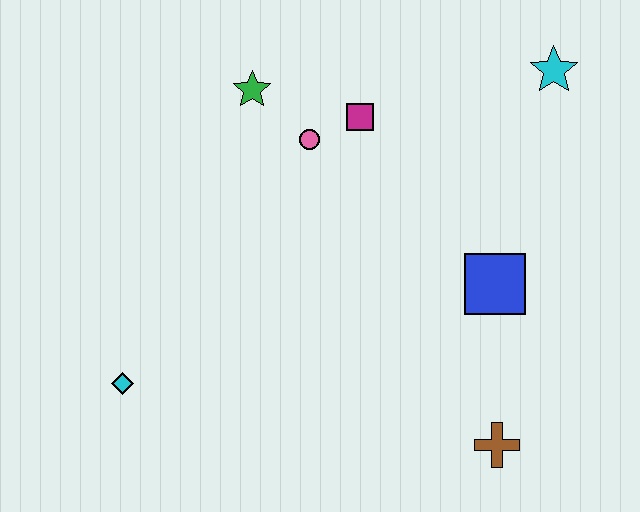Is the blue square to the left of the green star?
No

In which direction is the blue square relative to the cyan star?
The blue square is below the cyan star.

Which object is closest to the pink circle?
The magenta square is closest to the pink circle.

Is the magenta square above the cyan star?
No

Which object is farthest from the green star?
The brown cross is farthest from the green star.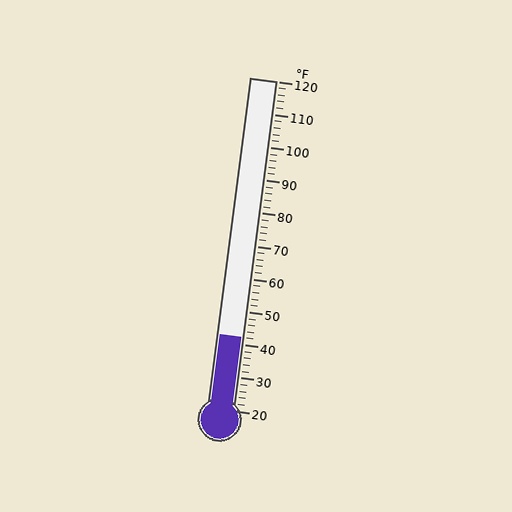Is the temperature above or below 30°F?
The temperature is above 30°F.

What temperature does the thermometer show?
The thermometer shows approximately 42°F.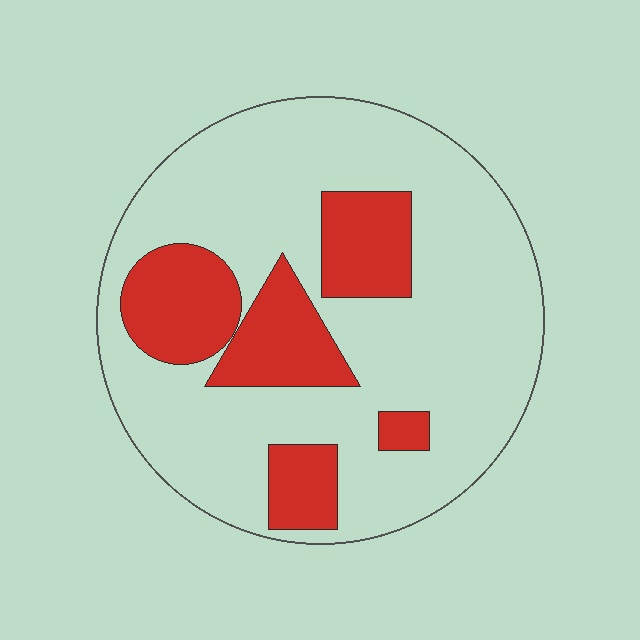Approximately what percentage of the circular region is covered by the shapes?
Approximately 25%.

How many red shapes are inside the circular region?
5.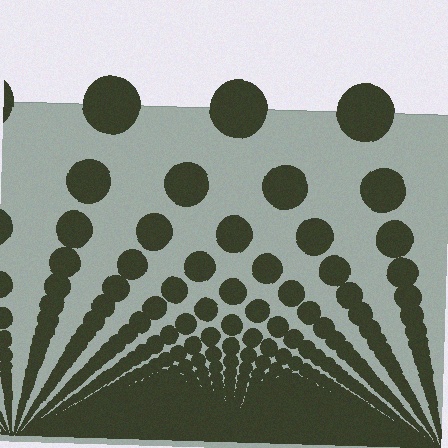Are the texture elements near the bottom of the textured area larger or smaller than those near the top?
Smaller. The gradient is inverted — elements near the bottom are smaller and denser.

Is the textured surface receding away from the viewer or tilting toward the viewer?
The surface appears to tilt toward the viewer. Texture elements get larger and sparser toward the top.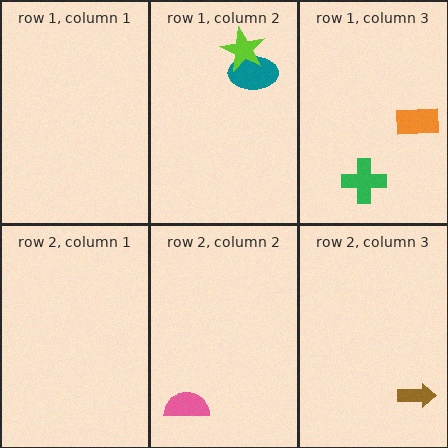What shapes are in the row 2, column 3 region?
The brown arrow.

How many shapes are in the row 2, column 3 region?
1.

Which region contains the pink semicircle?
The row 2, column 2 region.